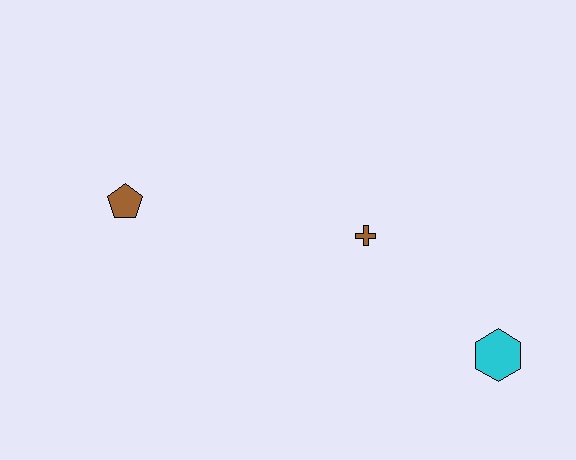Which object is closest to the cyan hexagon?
The brown cross is closest to the cyan hexagon.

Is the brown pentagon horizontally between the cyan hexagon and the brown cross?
No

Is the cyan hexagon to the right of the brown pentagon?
Yes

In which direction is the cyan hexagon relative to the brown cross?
The cyan hexagon is to the right of the brown cross.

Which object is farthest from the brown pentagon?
The cyan hexagon is farthest from the brown pentagon.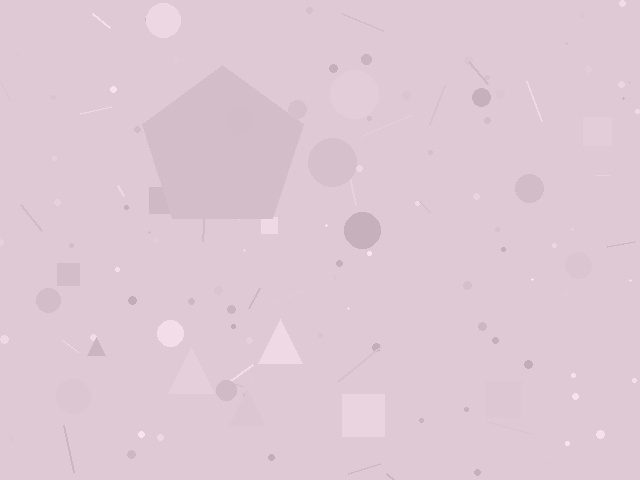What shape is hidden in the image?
A pentagon is hidden in the image.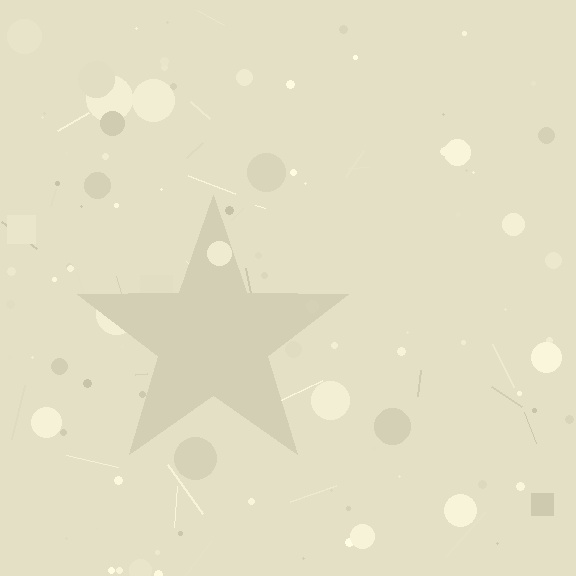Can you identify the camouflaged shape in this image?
The camouflaged shape is a star.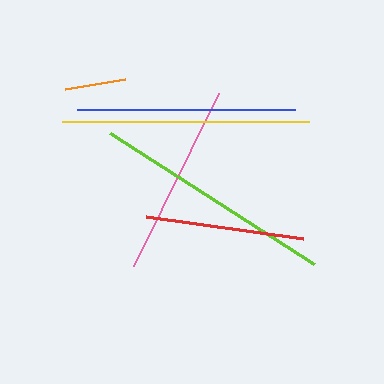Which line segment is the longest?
The yellow line is the longest at approximately 247 pixels.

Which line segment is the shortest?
The orange line is the shortest at approximately 61 pixels.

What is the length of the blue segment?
The blue segment is approximately 218 pixels long.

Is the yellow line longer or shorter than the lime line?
The yellow line is longer than the lime line.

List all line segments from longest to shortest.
From longest to shortest: yellow, lime, blue, pink, red, orange.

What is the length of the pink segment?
The pink segment is approximately 193 pixels long.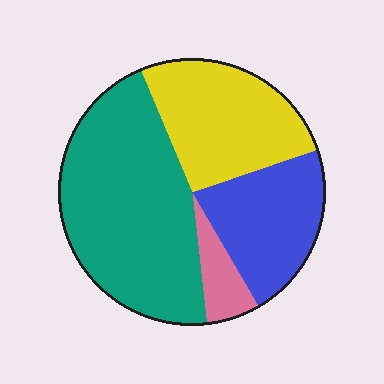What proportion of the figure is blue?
Blue takes up less than a quarter of the figure.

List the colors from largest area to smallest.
From largest to smallest: teal, yellow, blue, pink.